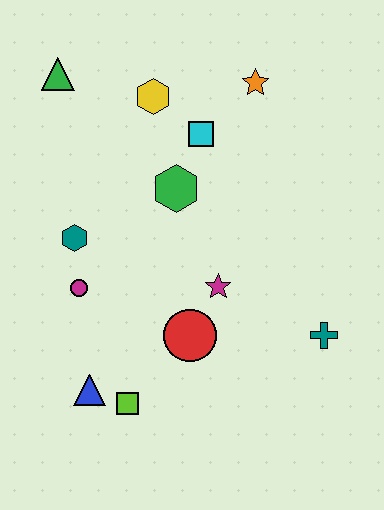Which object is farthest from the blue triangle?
The orange star is farthest from the blue triangle.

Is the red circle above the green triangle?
No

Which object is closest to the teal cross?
The magenta star is closest to the teal cross.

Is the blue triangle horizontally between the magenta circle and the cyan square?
Yes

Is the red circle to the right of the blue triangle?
Yes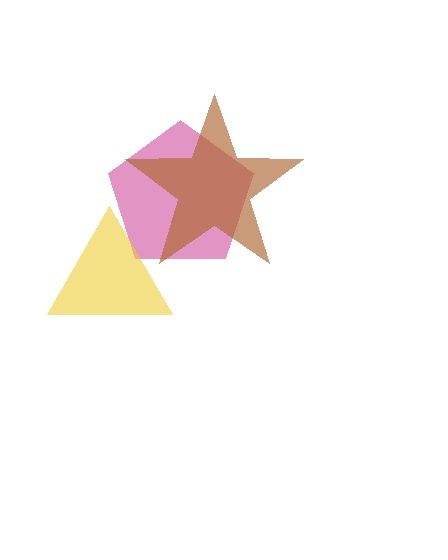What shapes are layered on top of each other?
The layered shapes are: a magenta pentagon, a brown star, a yellow triangle.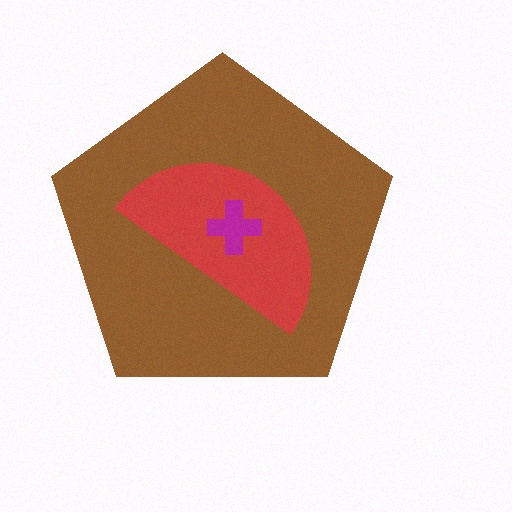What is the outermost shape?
The brown pentagon.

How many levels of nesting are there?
3.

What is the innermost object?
The magenta cross.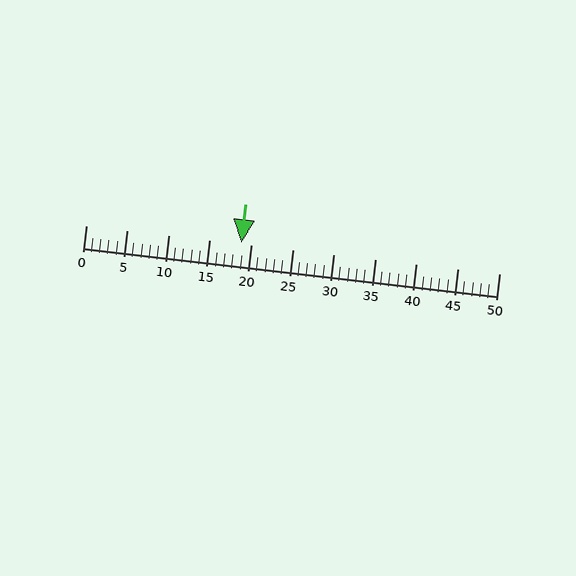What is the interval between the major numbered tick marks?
The major tick marks are spaced 5 units apart.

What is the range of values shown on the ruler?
The ruler shows values from 0 to 50.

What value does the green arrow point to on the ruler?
The green arrow points to approximately 19.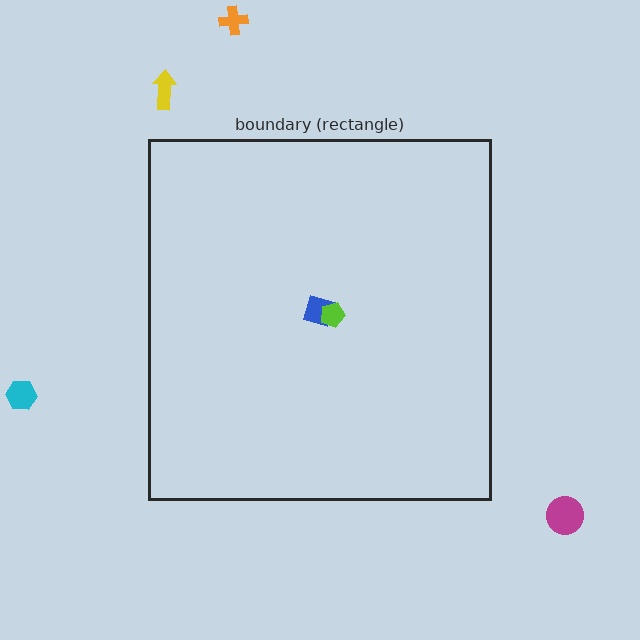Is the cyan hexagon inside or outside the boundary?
Outside.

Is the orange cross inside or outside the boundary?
Outside.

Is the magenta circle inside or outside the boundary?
Outside.